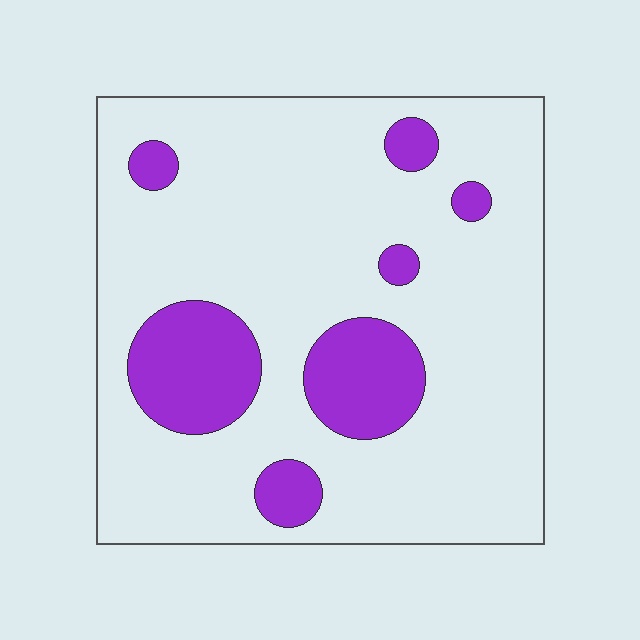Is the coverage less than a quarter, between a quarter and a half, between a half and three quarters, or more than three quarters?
Less than a quarter.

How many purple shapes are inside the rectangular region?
7.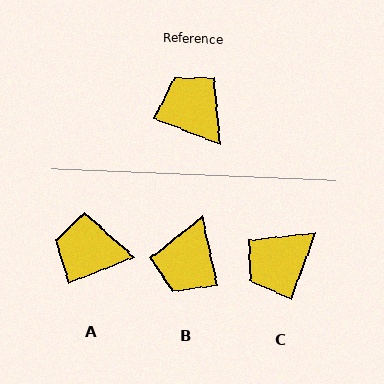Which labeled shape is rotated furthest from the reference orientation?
B, about 124 degrees away.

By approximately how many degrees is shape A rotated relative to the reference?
Approximately 43 degrees counter-clockwise.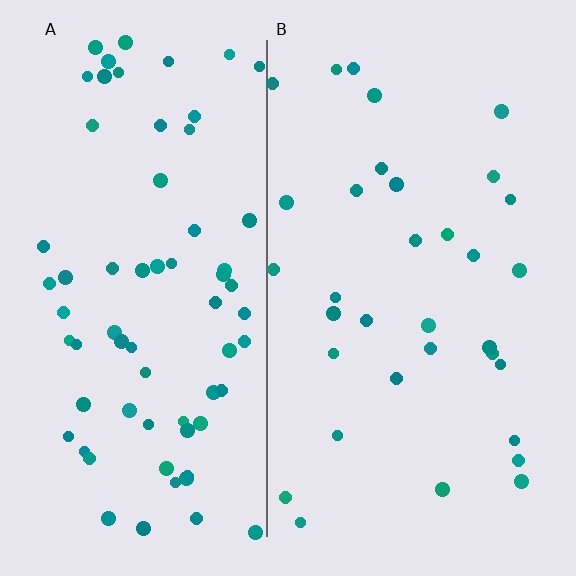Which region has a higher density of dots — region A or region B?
A (the left).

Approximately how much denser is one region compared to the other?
Approximately 2.0× — region A over region B.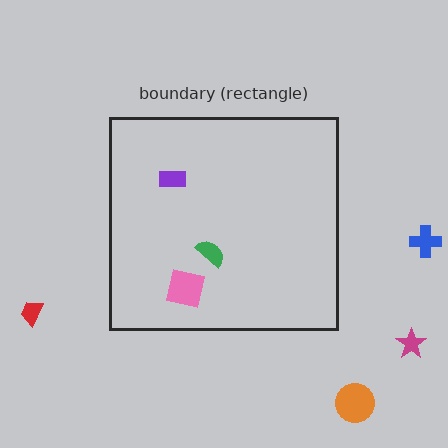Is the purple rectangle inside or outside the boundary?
Inside.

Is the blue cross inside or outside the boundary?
Outside.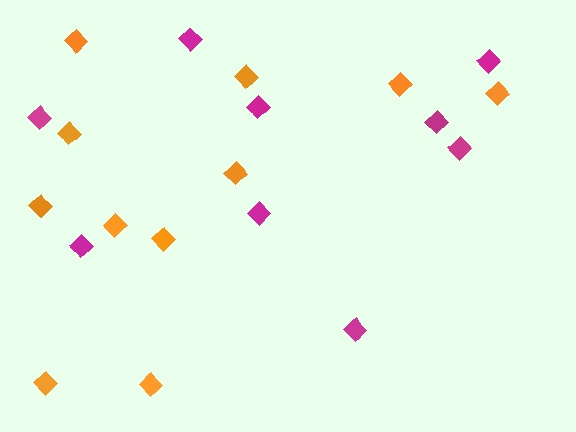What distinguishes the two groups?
There are 2 groups: one group of magenta diamonds (9) and one group of orange diamonds (11).